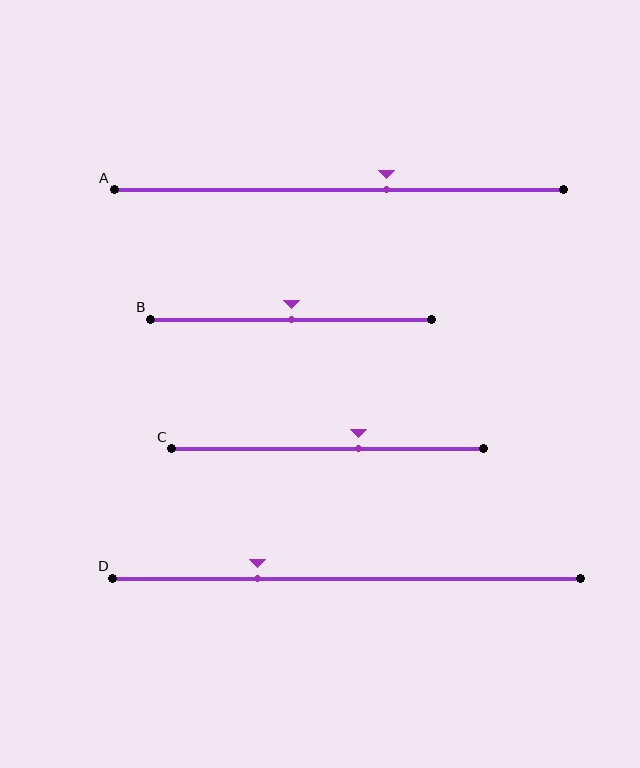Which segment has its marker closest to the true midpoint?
Segment B has its marker closest to the true midpoint.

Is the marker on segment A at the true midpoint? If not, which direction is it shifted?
No, the marker on segment A is shifted to the right by about 11% of the segment length.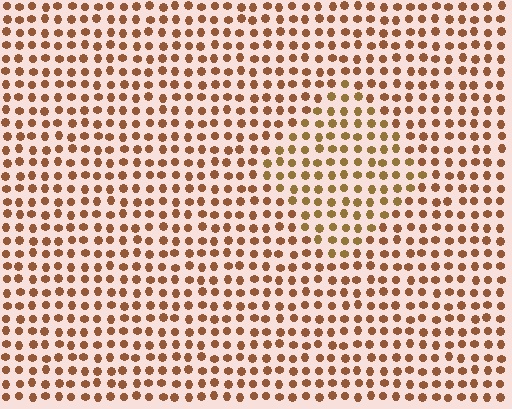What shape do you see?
I see a diamond.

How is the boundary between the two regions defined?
The boundary is defined purely by a slight shift in hue (about 19 degrees). Spacing, size, and orientation are identical on both sides.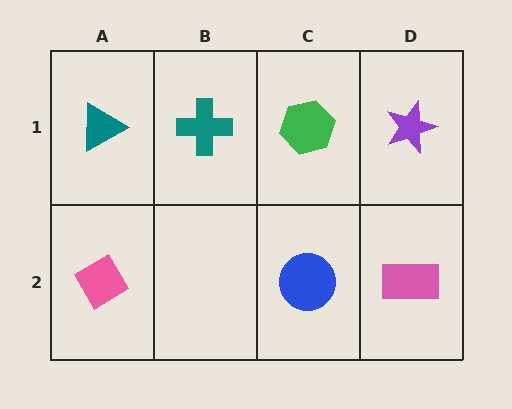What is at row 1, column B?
A teal cross.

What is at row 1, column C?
A green hexagon.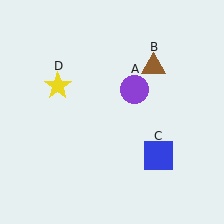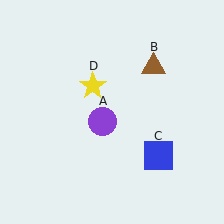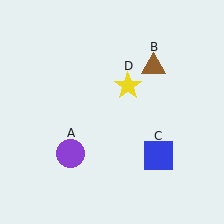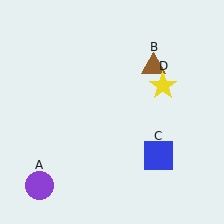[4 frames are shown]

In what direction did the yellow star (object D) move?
The yellow star (object D) moved right.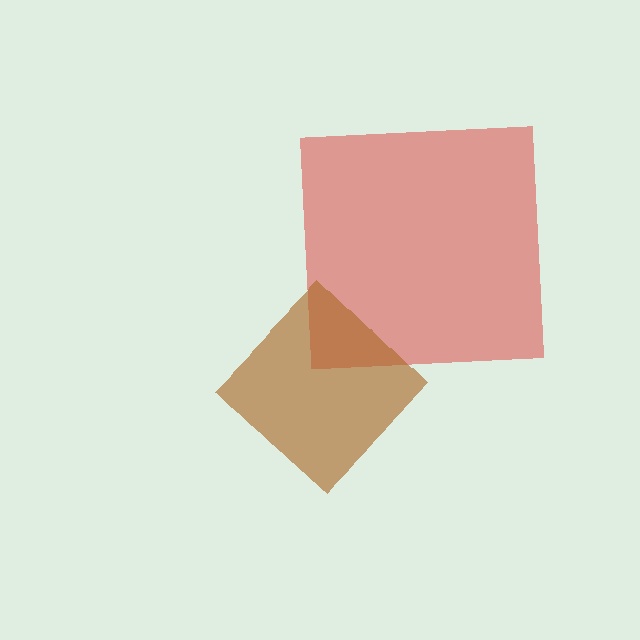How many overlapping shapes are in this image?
There are 2 overlapping shapes in the image.